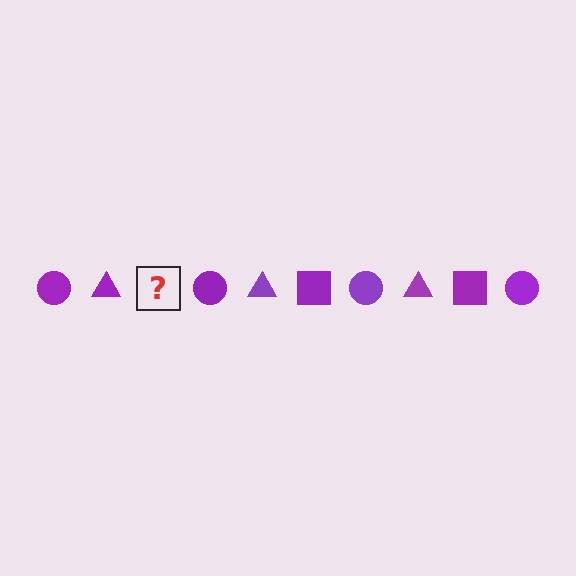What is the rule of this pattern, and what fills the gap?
The rule is that the pattern cycles through circle, triangle, square shapes in purple. The gap should be filled with a purple square.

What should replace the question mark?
The question mark should be replaced with a purple square.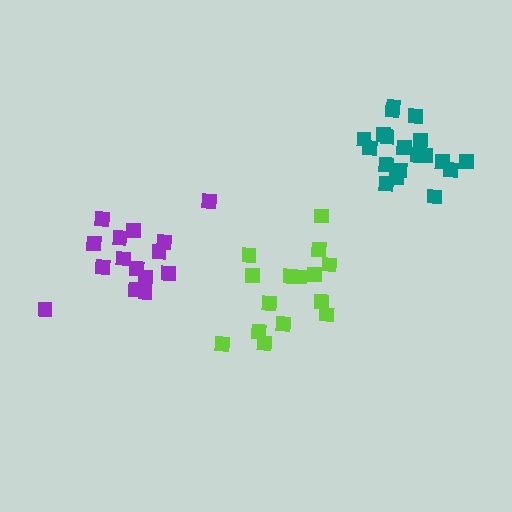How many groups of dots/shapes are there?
There are 3 groups.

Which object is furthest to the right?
The teal cluster is rightmost.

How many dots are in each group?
Group 1: 16 dots, Group 2: 20 dots, Group 3: 15 dots (51 total).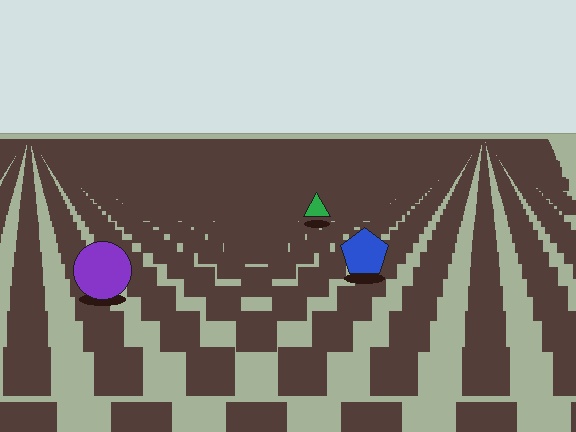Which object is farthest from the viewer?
The green triangle is farthest from the viewer. It appears smaller and the ground texture around it is denser.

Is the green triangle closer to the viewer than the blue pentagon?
No. The blue pentagon is closer — you can tell from the texture gradient: the ground texture is coarser near it.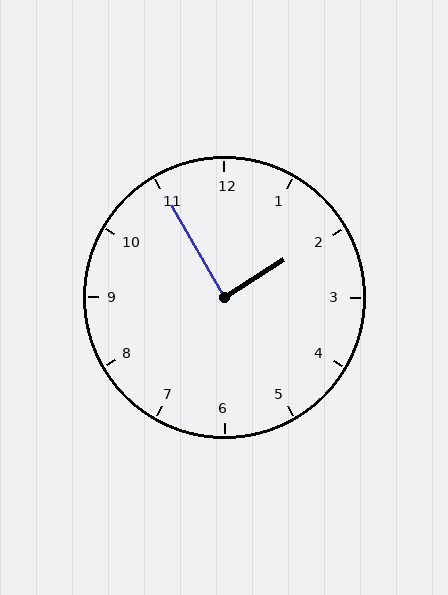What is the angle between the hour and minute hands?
Approximately 88 degrees.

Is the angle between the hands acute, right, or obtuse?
It is right.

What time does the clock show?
1:55.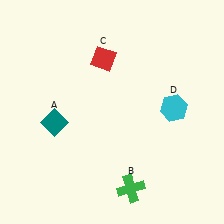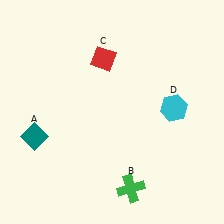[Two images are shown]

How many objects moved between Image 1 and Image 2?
1 object moved between the two images.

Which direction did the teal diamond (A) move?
The teal diamond (A) moved left.